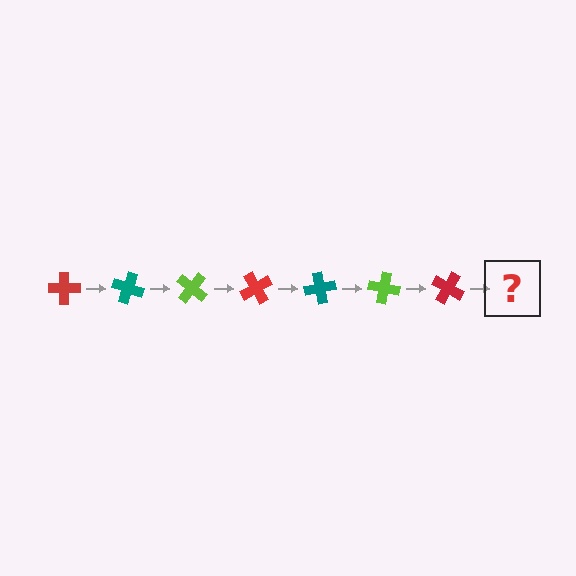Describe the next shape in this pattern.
It should be a teal cross, rotated 140 degrees from the start.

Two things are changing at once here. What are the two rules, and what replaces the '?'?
The two rules are that it rotates 20 degrees each step and the color cycles through red, teal, and lime. The '?' should be a teal cross, rotated 140 degrees from the start.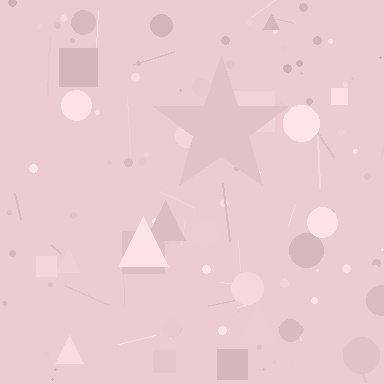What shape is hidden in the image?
A star is hidden in the image.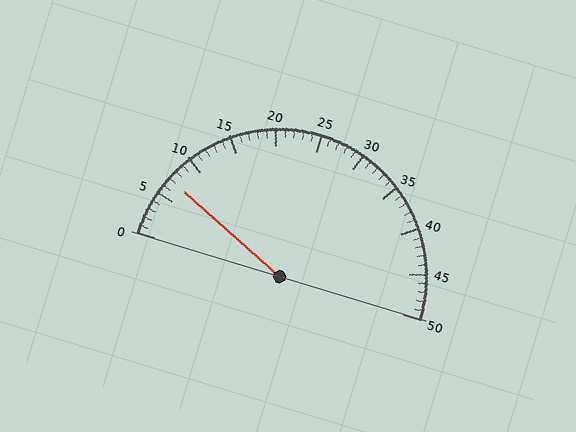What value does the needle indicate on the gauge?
The needle indicates approximately 7.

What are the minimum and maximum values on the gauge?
The gauge ranges from 0 to 50.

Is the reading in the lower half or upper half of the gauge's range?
The reading is in the lower half of the range (0 to 50).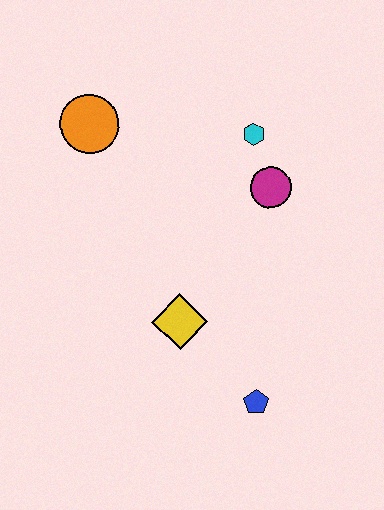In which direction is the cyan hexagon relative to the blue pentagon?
The cyan hexagon is above the blue pentagon.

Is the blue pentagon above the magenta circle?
No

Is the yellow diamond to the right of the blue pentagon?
No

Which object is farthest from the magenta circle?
The blue pentagon is farthest from the magenta circle.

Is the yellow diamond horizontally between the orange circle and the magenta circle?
Yes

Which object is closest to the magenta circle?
The cyan hexagon is closest to the magenta circle.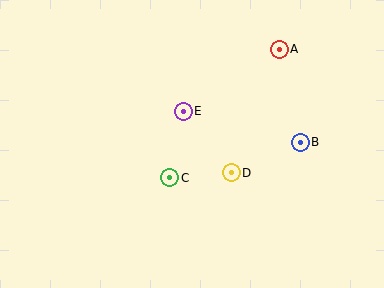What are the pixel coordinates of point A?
Point A is at (279, 49).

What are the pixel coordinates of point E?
Point E is at (183, 111).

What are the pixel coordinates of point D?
Point D is at (231, 173).